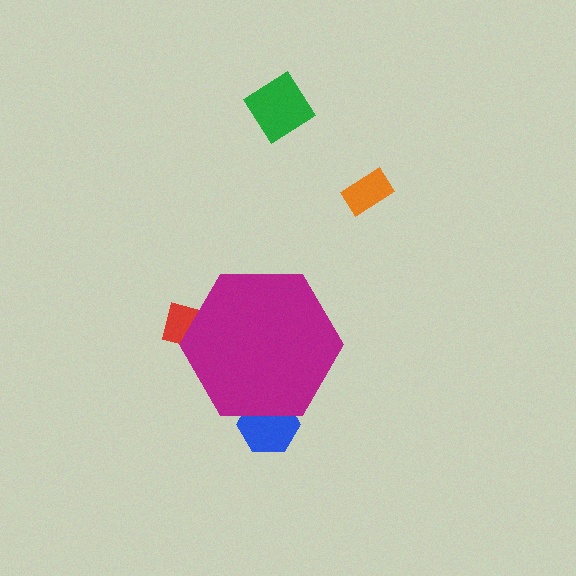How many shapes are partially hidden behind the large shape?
2 shapes are partially hidden.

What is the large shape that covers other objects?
A magenta hexagon.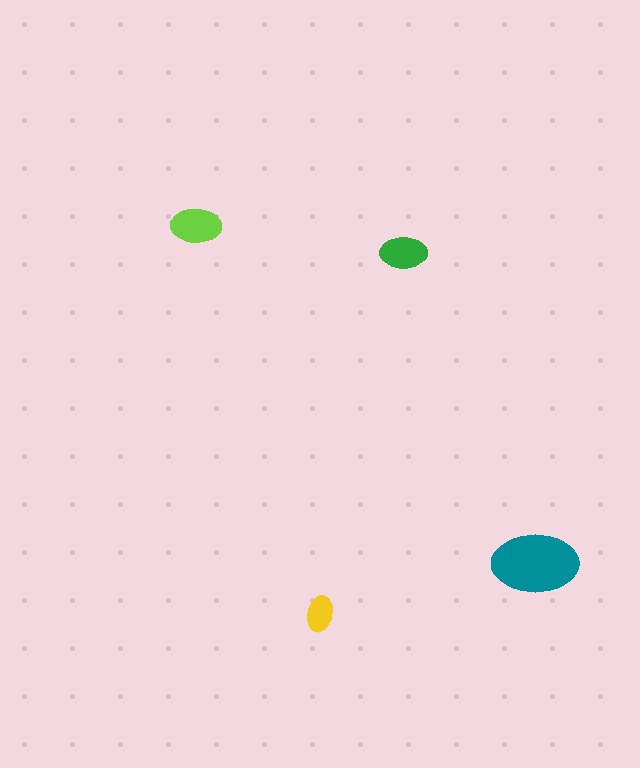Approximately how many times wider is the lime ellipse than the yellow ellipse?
About 1.5 times wider.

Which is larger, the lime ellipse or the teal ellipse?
The teal one.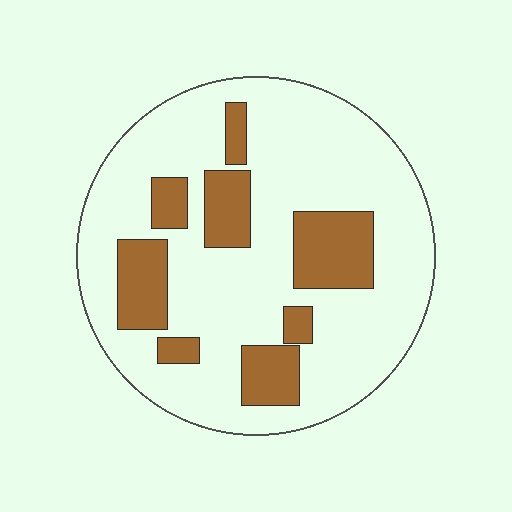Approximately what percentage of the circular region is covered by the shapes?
Approximately 25%.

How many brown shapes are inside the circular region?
8.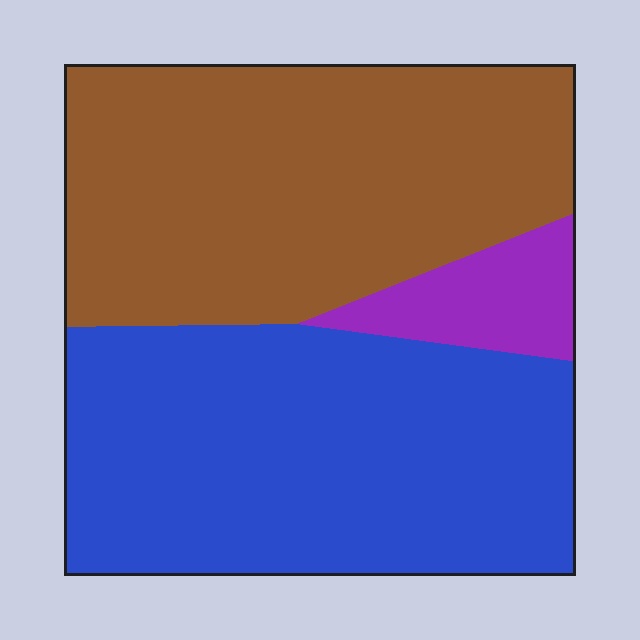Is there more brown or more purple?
Brown.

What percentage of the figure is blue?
Blue covers about 45% of the figure.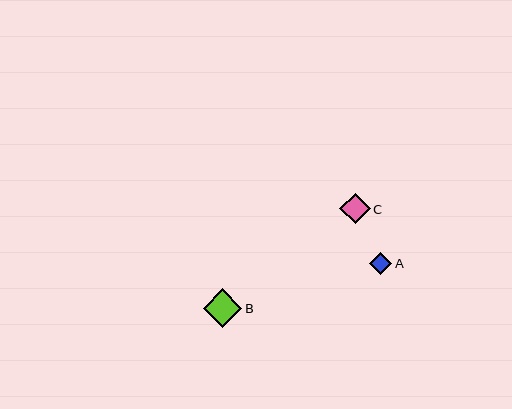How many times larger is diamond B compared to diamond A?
Diamond B is approximately 1.7 times the size of diamond A.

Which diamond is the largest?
Diamond B is the largest with a size of approximately 39 pixels.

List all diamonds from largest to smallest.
From largest to smallest: B, C, A.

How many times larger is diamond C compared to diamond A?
Diamond C is approximately 1.4 times the size of diamond A.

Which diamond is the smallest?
Diamond A is the smallest with a size of approximately 22 pixels.